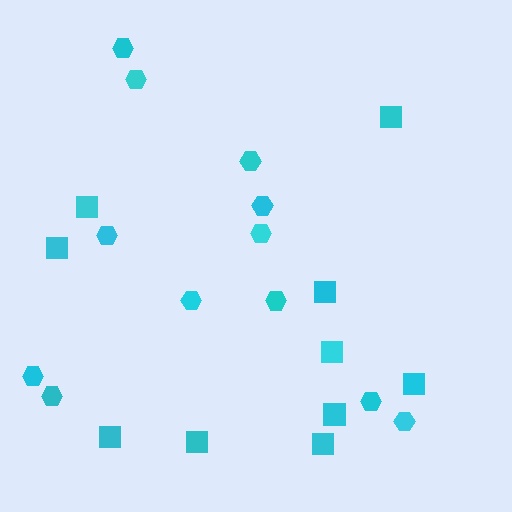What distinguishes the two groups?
There are 2 groups: one group of hexagons (12) and one group of squares (10).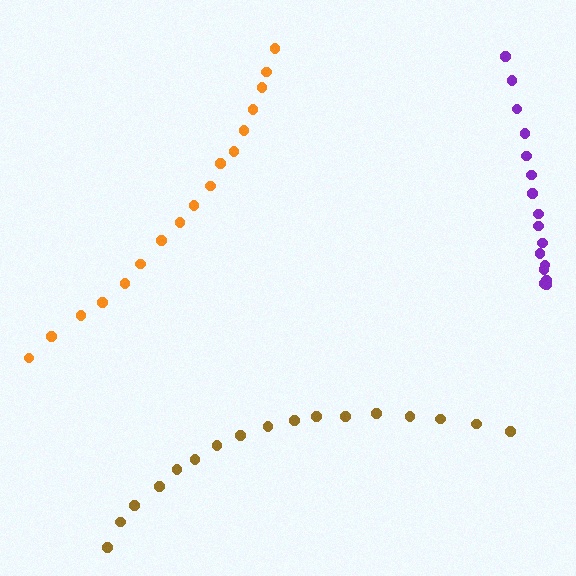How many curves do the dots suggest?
There are 3 distinct paths.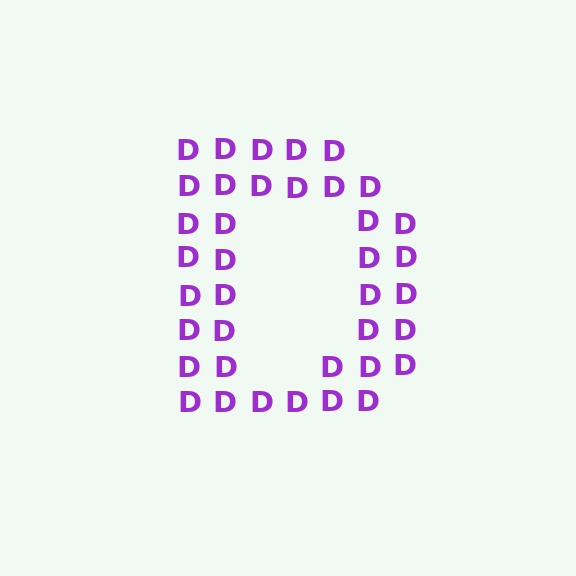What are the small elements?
The small elements are letter D's.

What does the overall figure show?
The overall figure shows the letter D.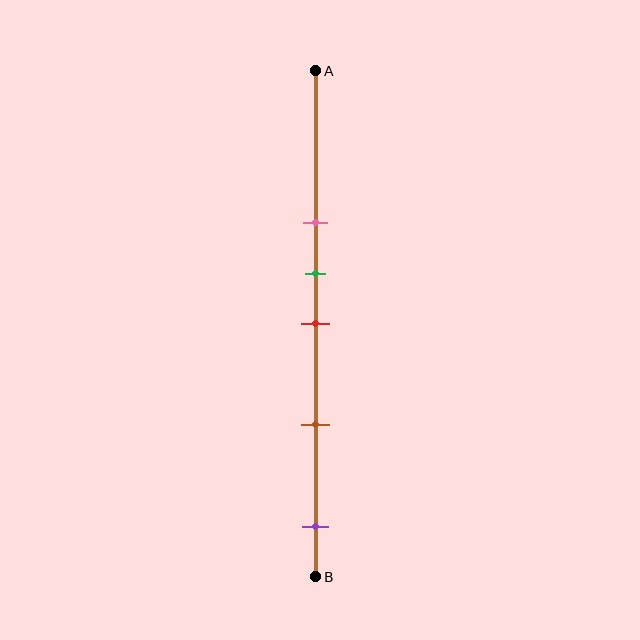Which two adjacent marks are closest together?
The green and red marks are the closest adjacent pair.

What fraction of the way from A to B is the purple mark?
The purple mark is approximately 90% (0.9) of the way from A to B.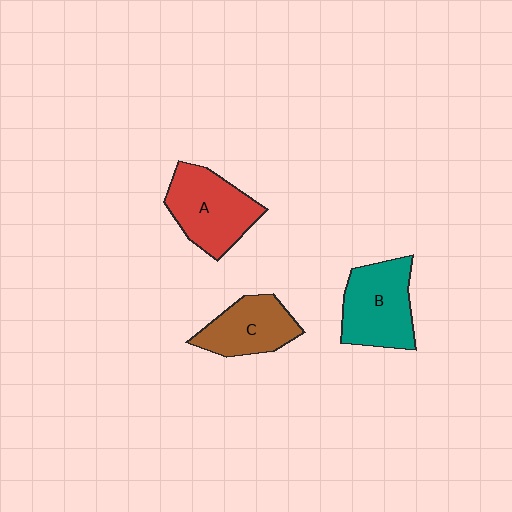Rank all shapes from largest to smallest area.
From largest to smallest: A (red), B (teal), C (brown).